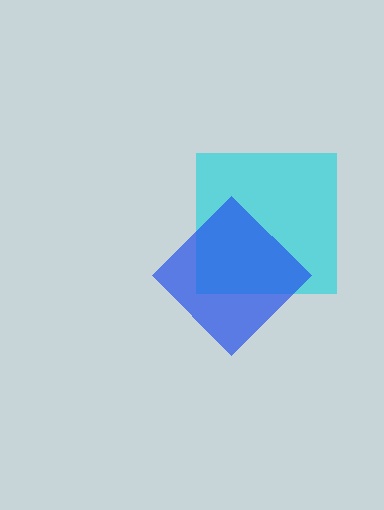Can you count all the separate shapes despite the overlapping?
Yes, there are 2 separate shapes.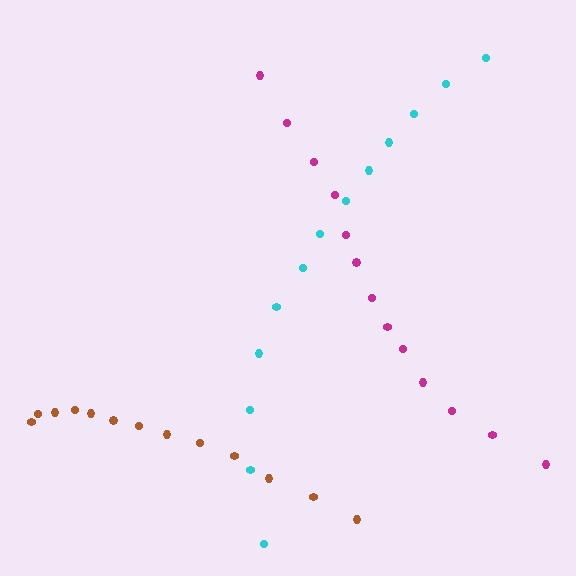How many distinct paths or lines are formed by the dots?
There are 3 distinct paths.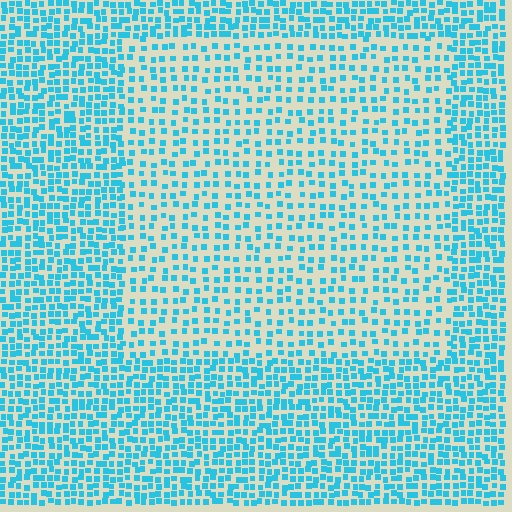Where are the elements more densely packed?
The elements are more densely packed outside the rectangle boundary.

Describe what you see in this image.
The image contains small cyan elements arranged at two different densities. A rectangle-shaped region is visible where the elements are less densely packed than the surrounding area.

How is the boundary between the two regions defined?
The boundary is defined by a change in element density (approximately 1.8x ratio). All elements are the same color, size, and shape.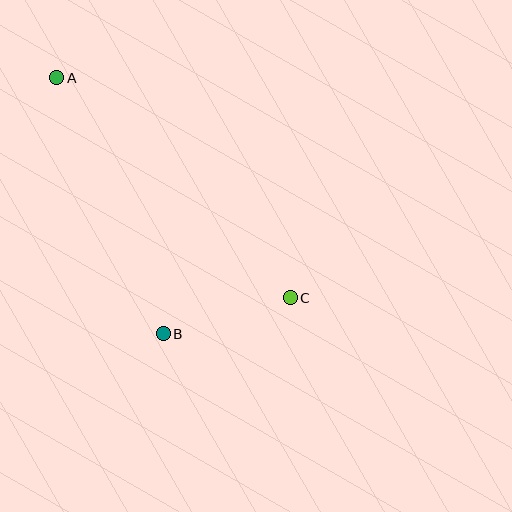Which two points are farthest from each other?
Points A and C are farthest from each other.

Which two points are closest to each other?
Points B and C are closest to each other.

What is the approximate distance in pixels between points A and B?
The distance between A and B is approximately 278 pixels.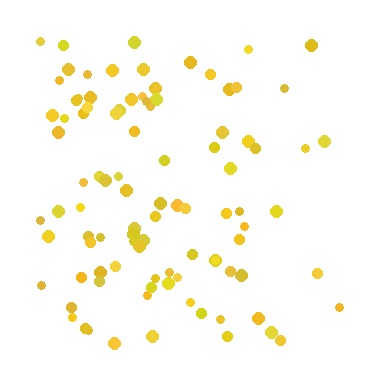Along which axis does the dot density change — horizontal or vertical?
Horizontal.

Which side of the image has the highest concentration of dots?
The left.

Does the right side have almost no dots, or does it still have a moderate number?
Still a moderate number, just noticeably fewer than the left.